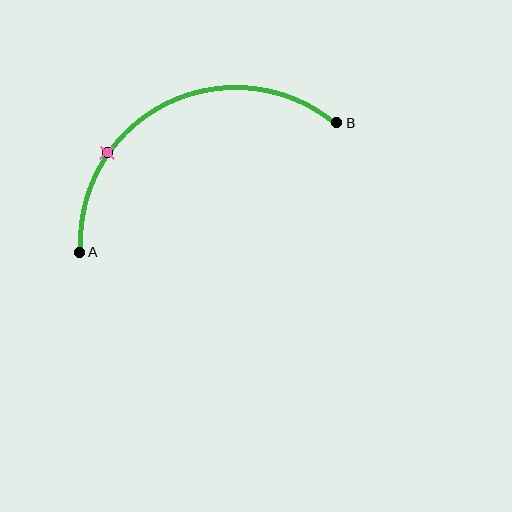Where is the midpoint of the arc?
The arc midpoint is the point on the curve farthest from the straight line joining A and B. It sits above that line.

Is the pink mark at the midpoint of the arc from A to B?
No. The pink mark lies on the arc but is closer to endpoint A. The arc midpoint would be at the point on the curve equidistant along the arc from both A and B.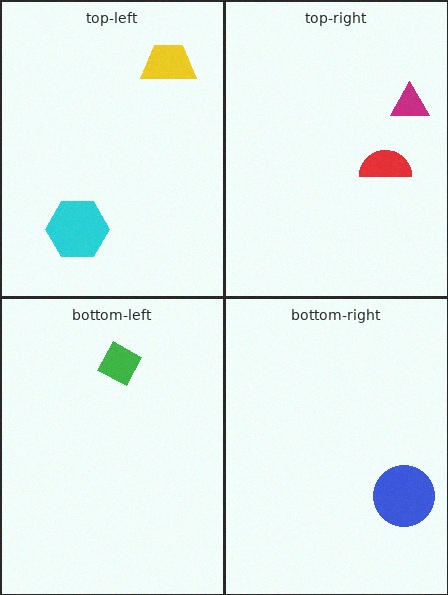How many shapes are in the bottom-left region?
1.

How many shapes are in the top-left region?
2.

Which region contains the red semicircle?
The top-right region.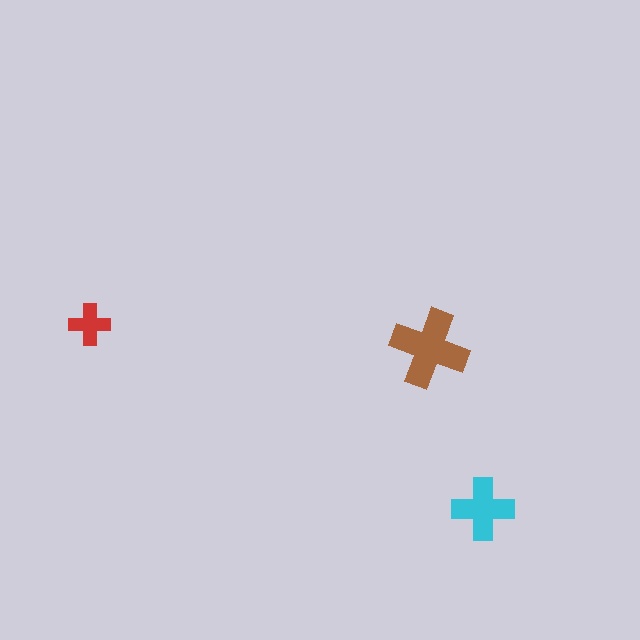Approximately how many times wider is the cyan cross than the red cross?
About 1.5 times wider.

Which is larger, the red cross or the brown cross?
The brown one.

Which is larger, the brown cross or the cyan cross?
The brown one.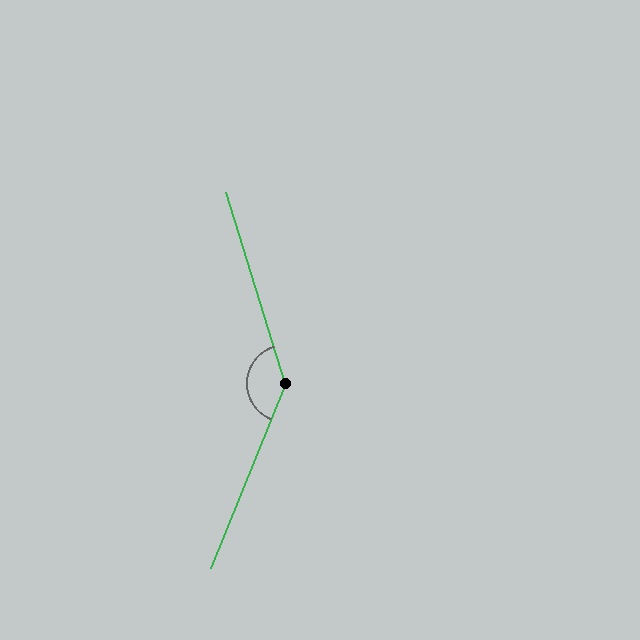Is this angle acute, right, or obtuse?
It is obtuse.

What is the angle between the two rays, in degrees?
Approximately 141 degrees.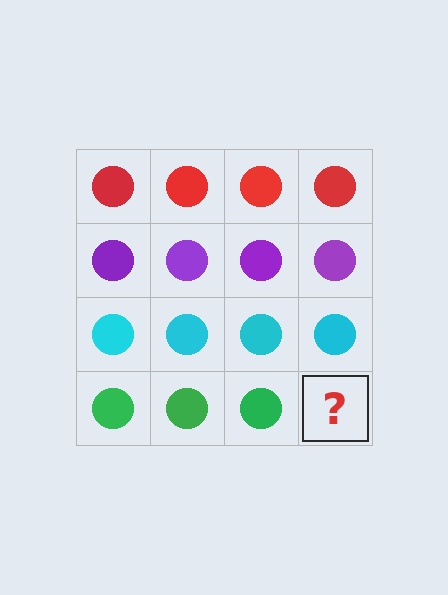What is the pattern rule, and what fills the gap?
The rule is that each row has a consistent color. The gap should be filled with a green circle.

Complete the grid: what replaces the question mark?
The question mark should be replaced with a green circle.